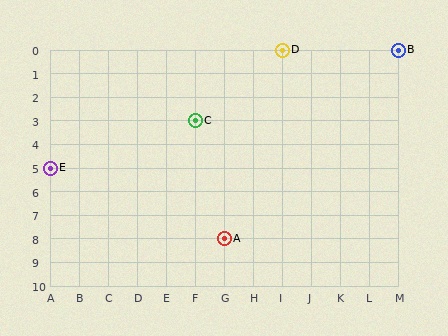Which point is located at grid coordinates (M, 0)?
Point B is at (M, 0).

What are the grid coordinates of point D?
Point D is at grid coordinates (I, 0).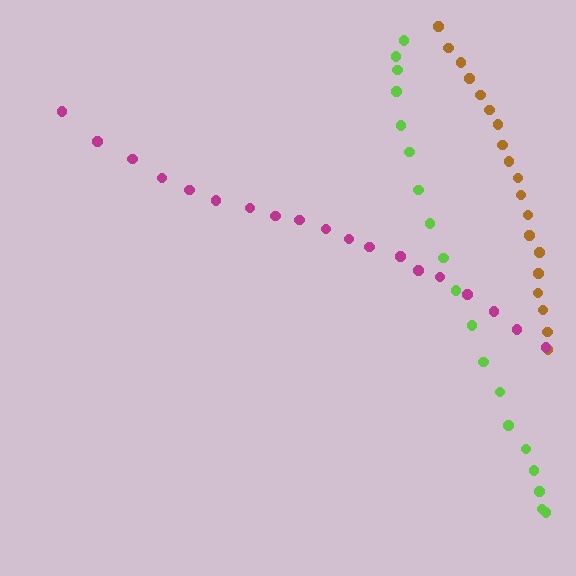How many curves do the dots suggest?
There are 3 distinct paths.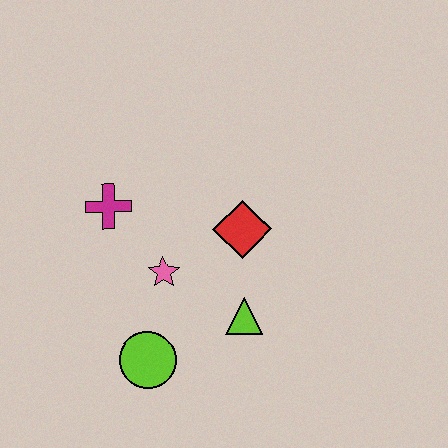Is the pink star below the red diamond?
Yes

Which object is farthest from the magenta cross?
The lime triangle is farthest from the magenta cross.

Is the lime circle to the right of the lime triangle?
No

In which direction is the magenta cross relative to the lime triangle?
The magenta cross is to the left of the lime triangle.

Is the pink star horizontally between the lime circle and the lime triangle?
Yes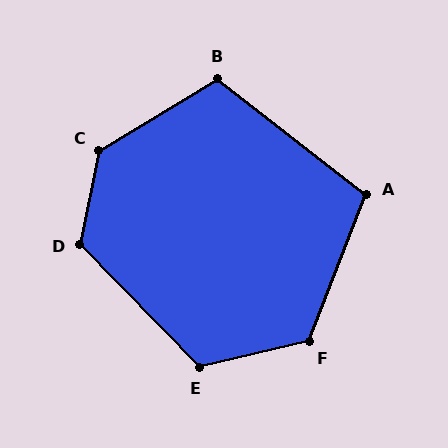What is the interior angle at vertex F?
Approximately 124 degrees (obtuse).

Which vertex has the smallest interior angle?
A, at approximately 107 degrees.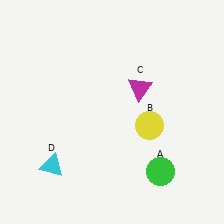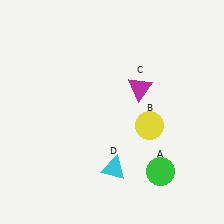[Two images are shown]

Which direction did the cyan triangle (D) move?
The cyan triangle (D) moved right.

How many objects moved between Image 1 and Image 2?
1 object moved between the two images.